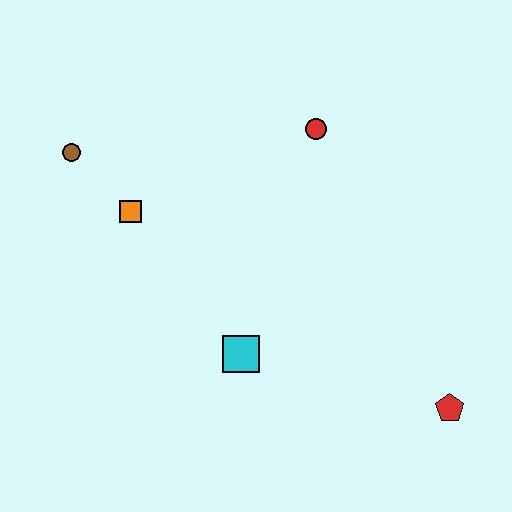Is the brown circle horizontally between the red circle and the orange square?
No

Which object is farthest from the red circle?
The red pentagon is farthest from the red circle.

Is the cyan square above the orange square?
No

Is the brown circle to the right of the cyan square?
No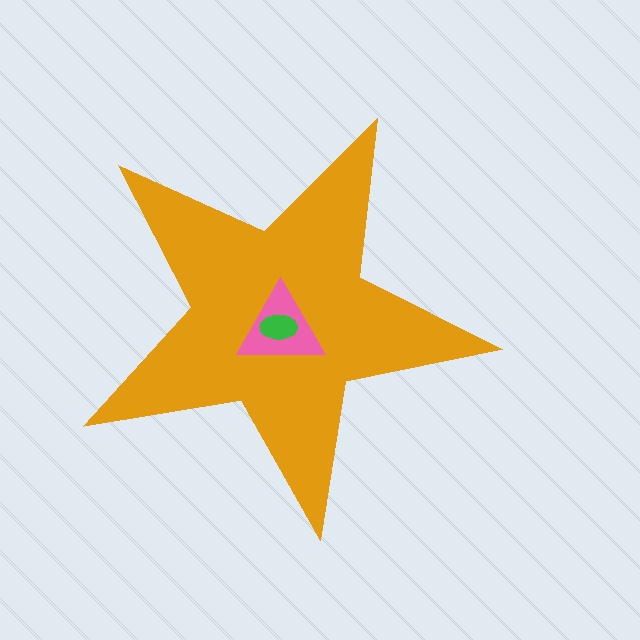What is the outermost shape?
The orange star.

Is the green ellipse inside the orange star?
Yes.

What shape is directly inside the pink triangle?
The green ellipse.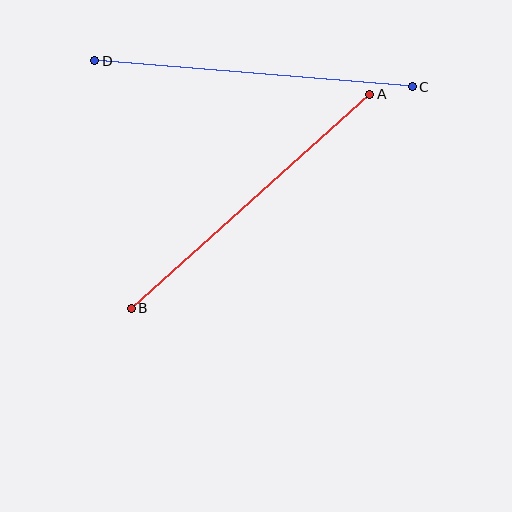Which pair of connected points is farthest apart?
Points A and B are farthest apart.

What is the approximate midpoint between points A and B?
The midpoint is at approximately (251, 201) pixels.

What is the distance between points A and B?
The distance is approximately 321 pixels.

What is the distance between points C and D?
The distance is approximately 319 pixels.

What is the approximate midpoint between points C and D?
The midpoint is at approximately (253, 74) pixels.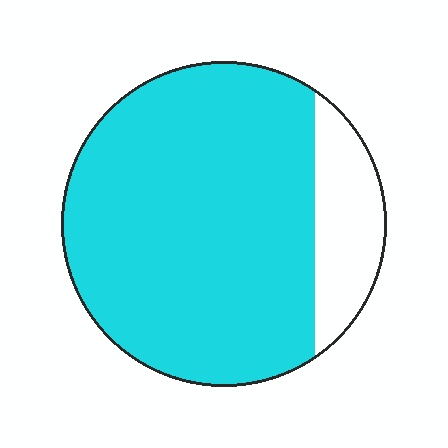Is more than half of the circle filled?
Yes.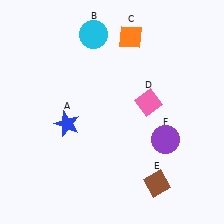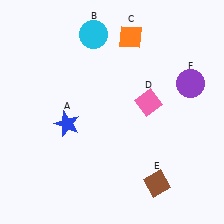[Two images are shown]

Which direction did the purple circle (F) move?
The purple circle (F) moved up.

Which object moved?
The purple circle (F) moved up.